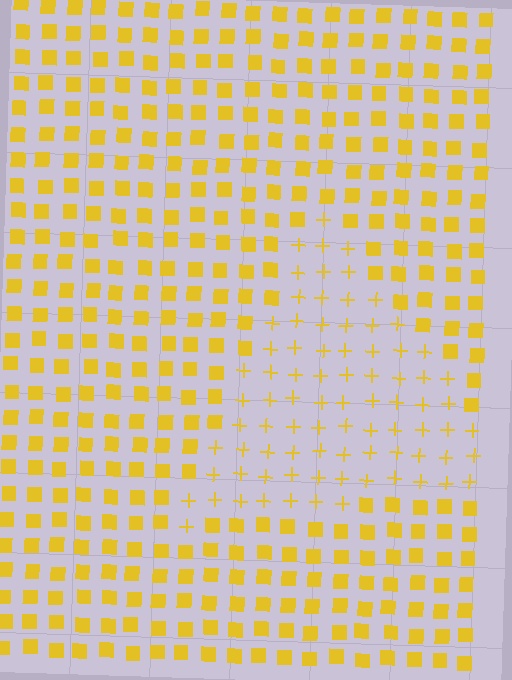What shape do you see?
I see a triangle.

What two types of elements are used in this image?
The image uses plus signs inside the triangle region and squares outside it.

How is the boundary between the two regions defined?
The boundary is defined by a change in element shape: plus signs inside vs. squares outside. All elements share the same color and spacing.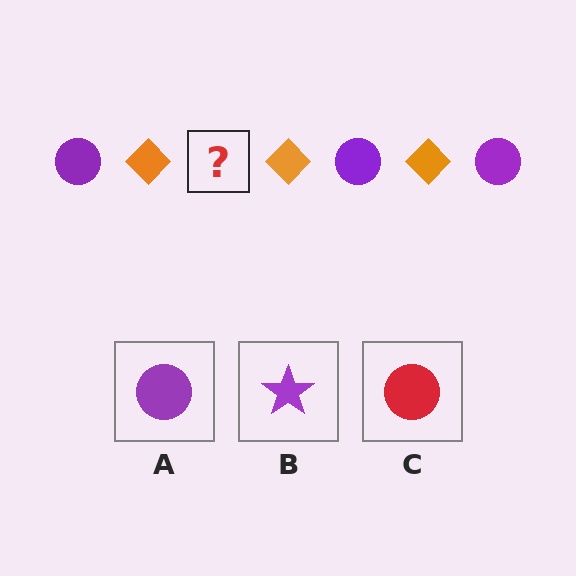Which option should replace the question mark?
Option A.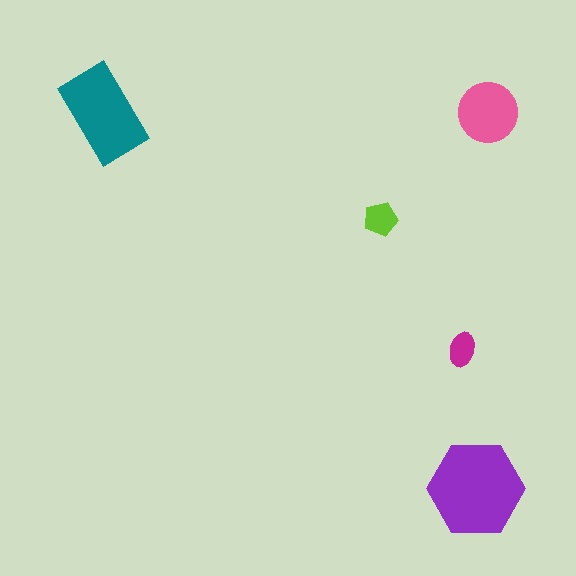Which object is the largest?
The purple hexagon.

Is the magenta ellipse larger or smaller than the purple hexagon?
Smaller.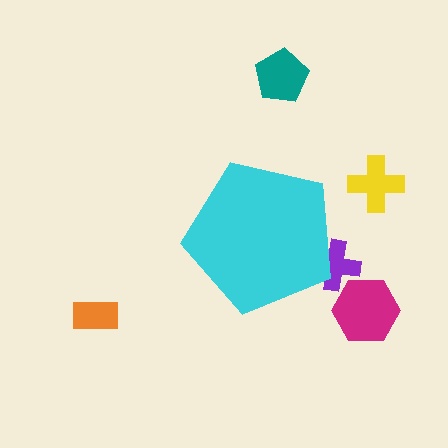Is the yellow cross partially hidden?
No, the yellow cross is fully visible.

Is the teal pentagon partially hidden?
No, the teal pentagon is fully visible.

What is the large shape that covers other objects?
A cyan pentagon.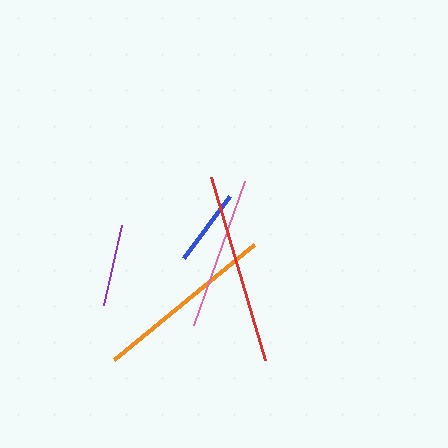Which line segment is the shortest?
The blue line is the shortest at approximately 77 pixels.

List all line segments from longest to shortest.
From longest to shortest: red, orange, pink, purple, blue.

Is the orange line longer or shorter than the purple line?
The orange line is longer than the purple line.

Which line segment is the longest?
The red line is the longest at approximately 191 pixels.